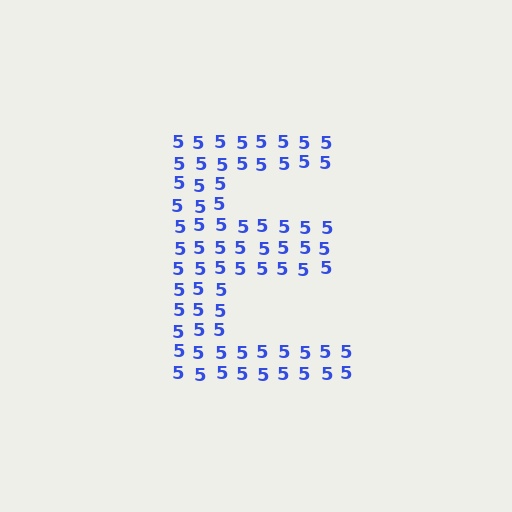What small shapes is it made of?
It is made of small digit 5's.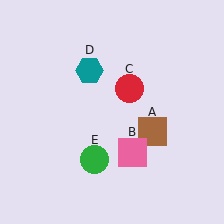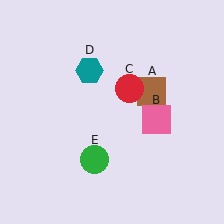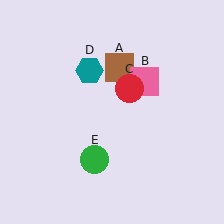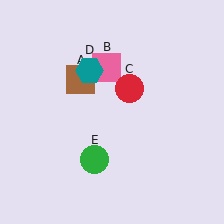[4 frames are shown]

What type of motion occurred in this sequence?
The brown square (object A), pink square (object B) rotated counterclockwise around the center of the scene.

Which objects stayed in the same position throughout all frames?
Red circle (object C) and teal hexagon (object D) and green circle (object E) remained stationary.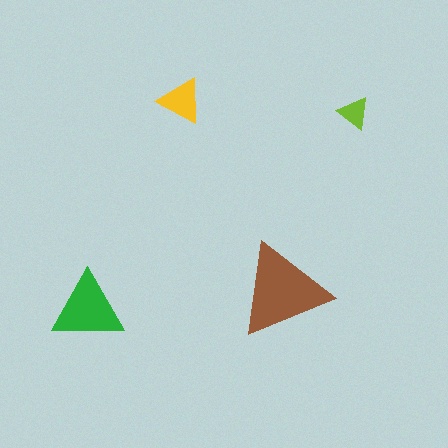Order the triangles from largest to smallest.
the brown one, the green one, the yellow one, the lime one.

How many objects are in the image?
There are 4 objects in the image.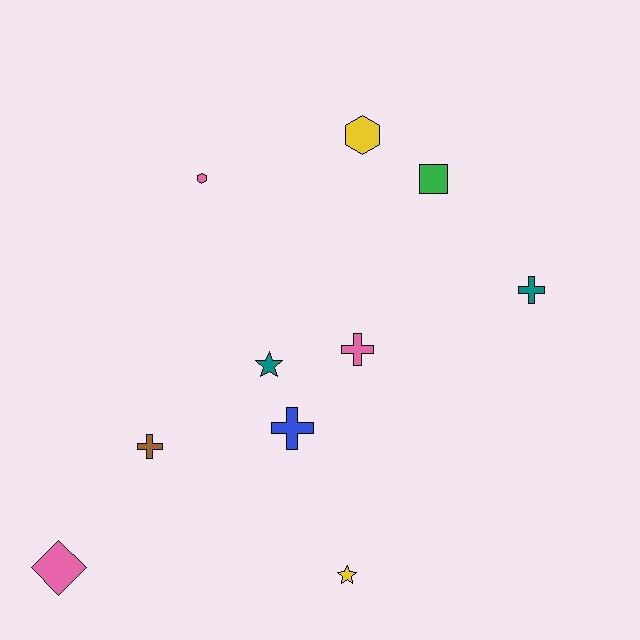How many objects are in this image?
There are 10 objects.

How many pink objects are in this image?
There are 3 pink objects.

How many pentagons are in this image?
There are no pentagons.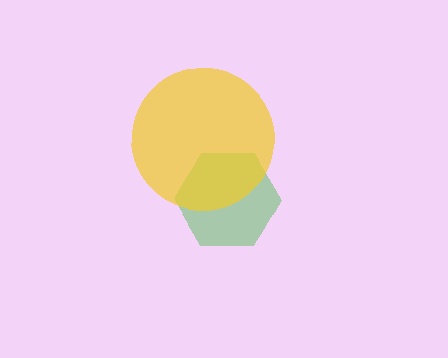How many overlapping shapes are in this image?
There are 2 overlapping shapes in the image.